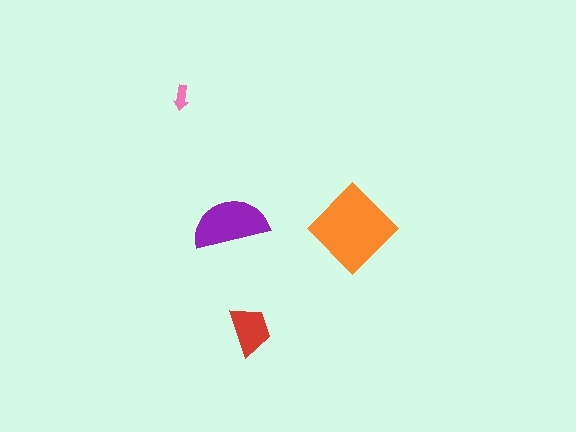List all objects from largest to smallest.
The orange diamond, the purple semicircle, the red trapezoid, the pink arrow.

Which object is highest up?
The pink arrow is topmost.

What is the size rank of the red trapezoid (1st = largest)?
3rd.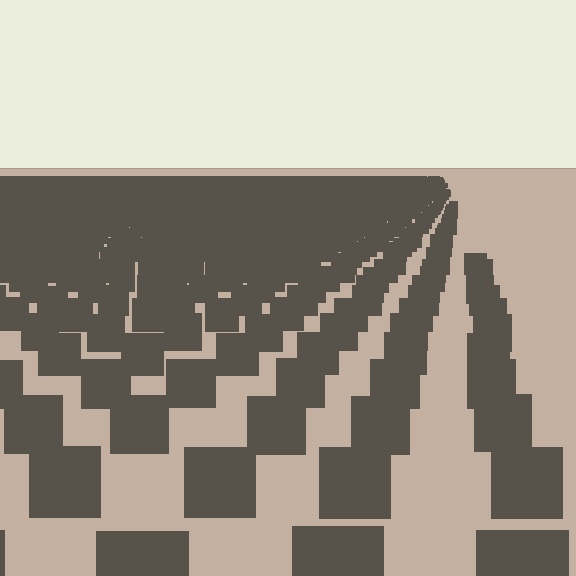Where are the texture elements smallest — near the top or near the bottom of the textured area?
Near the top.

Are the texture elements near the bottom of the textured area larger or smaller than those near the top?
Larger. Near the bottom, elements are closer to the viewer and appear at a bigger on-screen size.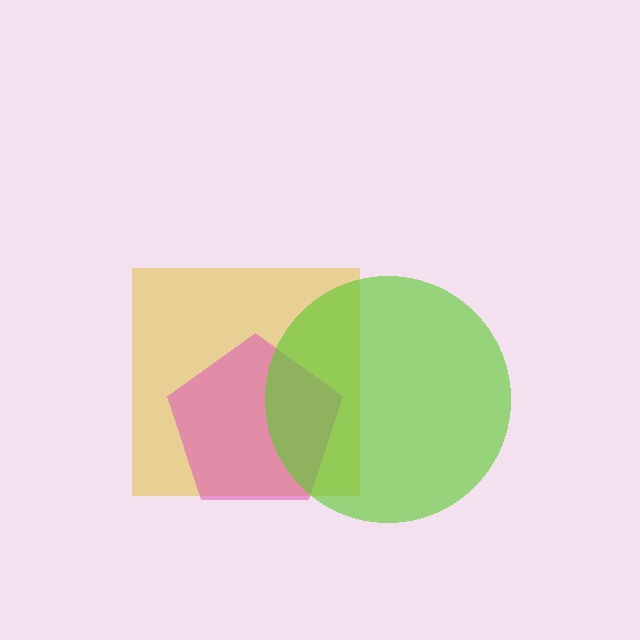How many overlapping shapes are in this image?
There are 3 overlapping shapes in the image.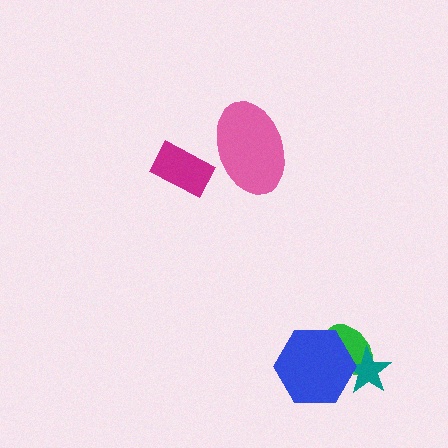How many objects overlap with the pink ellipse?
0 objects overlap with the pink ellipse.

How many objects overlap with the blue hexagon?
2 objects overlap with the blue hexagon.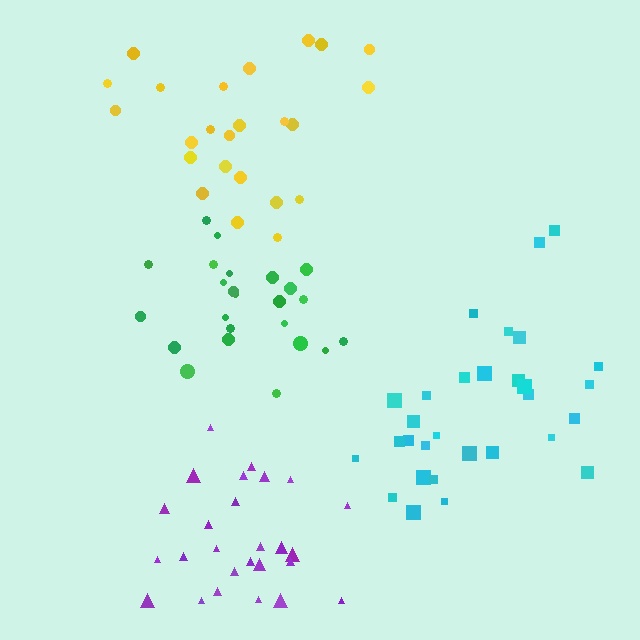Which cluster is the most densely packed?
Purple.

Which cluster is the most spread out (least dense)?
Yellow.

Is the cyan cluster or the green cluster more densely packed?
Cyan.